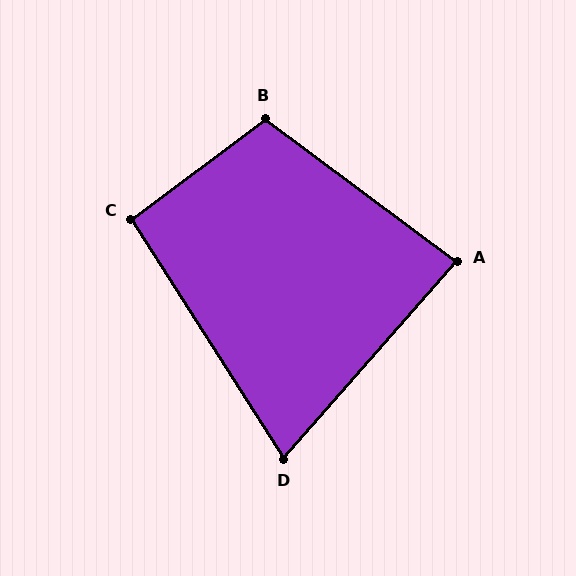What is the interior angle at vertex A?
Approximately 85 degrees (approximately right).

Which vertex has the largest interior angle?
B, at approximately 106 degrees.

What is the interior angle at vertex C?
Approximately 95 degrees (approximately right).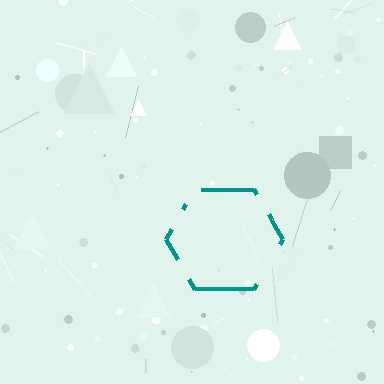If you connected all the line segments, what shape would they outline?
They would outline a hexagon.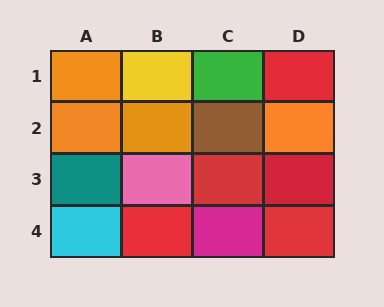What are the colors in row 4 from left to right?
Cyan, red, magenta, red.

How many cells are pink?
1 cell is pink.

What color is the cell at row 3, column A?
Teal.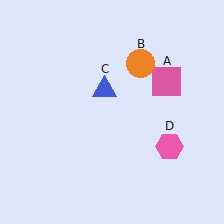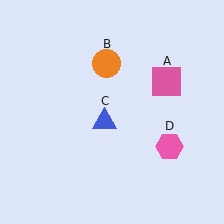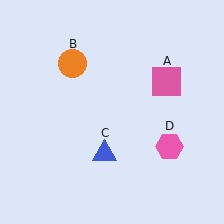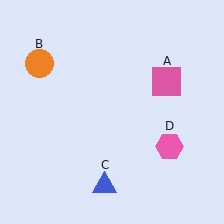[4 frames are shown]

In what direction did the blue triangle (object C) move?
The blue triangle (object C) moved down.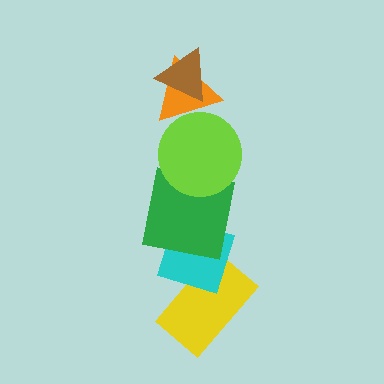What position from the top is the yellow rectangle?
The yellow rectangle is 6th from the top.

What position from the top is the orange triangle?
The orange triangle is 2nd from the top.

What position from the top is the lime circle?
The lime circle is 3rd from the top.